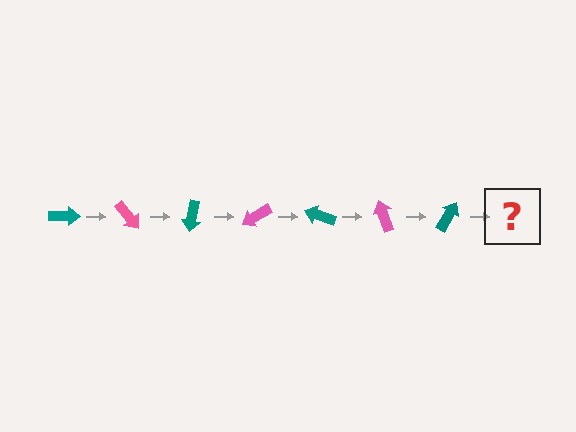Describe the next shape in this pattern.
It should be a pink arrow, rotated 350 degrees from the start.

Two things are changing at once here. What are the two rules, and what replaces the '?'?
The two rules are that it rotates 50 degrees each step and the color cycles through teal and pink. The '?' should be a pink arrow, rotated 350 degrees from the start.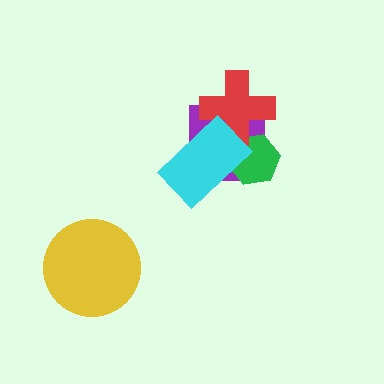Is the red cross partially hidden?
Yes, it is partially covered by another shape.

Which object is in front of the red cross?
The cyan rectangle is in front of the red cross.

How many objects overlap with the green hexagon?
3 objects overlap with the green hexagon.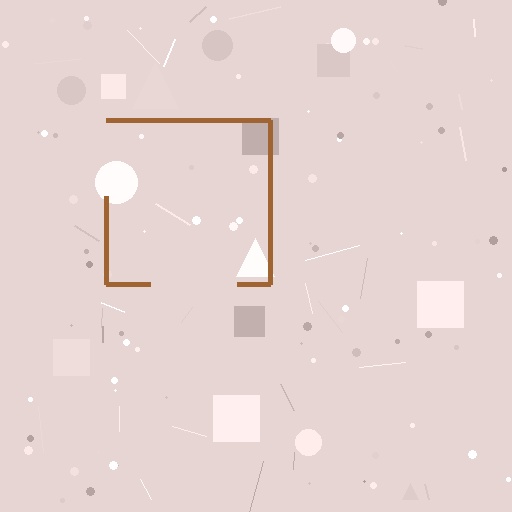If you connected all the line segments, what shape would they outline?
They would outline a square.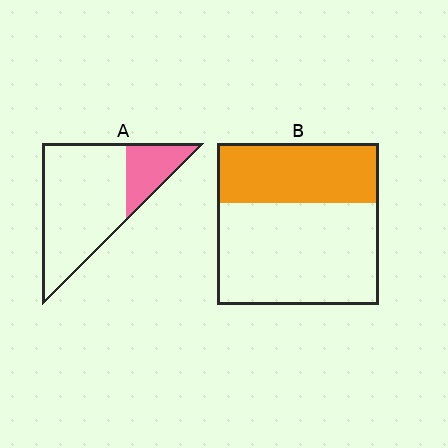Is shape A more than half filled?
No.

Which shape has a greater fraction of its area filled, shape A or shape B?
Shape B.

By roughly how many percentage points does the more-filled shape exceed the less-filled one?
By roughly 15 percentage points (B over A).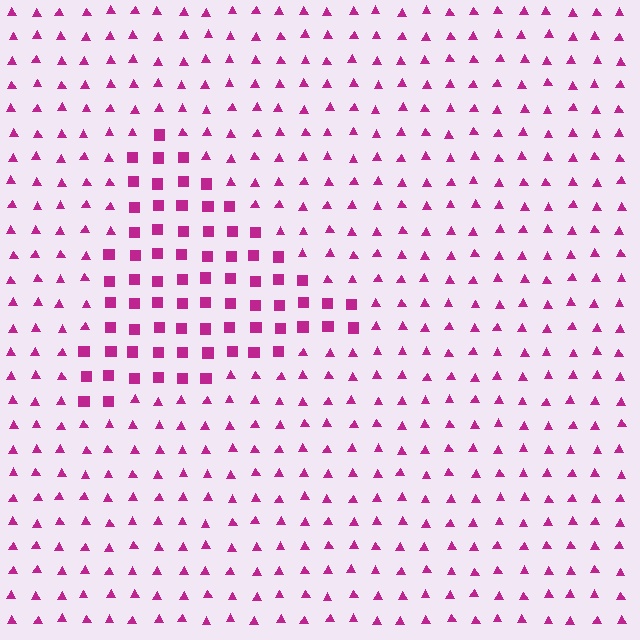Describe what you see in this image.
The image is filled with small magenta elements arranged in a uniform grid. A triangle-shaped region contains squares, while the surrounding area contains triangles. The boundary is defined purely by the change in element shape.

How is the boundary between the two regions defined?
The boundary is defined by a change in element shape: squares inside vs. triangles outside. All elements share the same color and spacing.